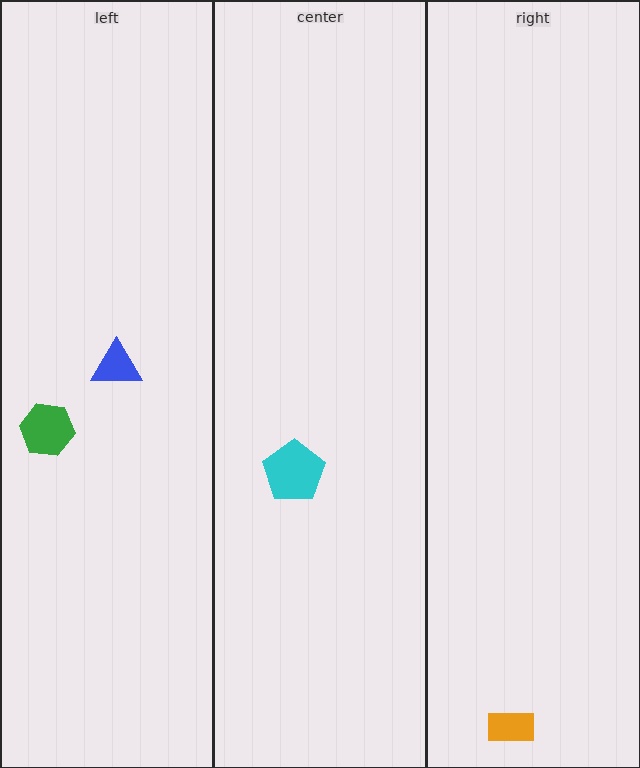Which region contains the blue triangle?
The left region.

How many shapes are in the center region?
1.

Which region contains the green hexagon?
The left region.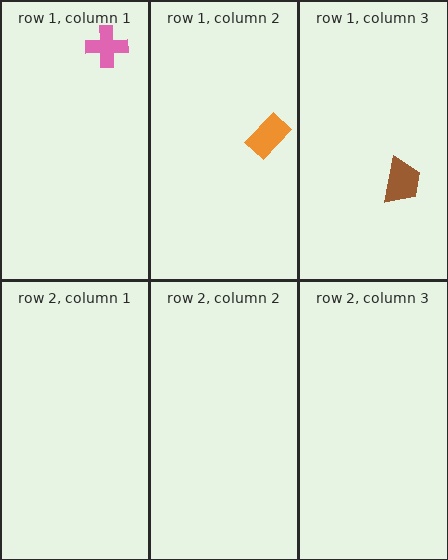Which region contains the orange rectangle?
The row 1, column 2 region.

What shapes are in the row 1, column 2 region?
The orange rectangle.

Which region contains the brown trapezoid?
The row 1, column 3 region.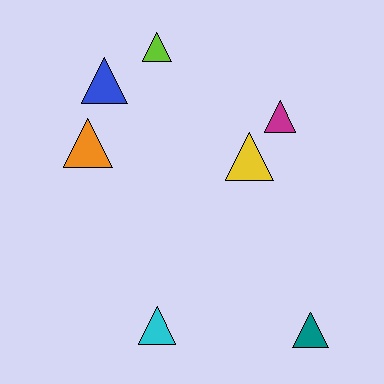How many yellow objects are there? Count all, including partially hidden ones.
There is 1 yellow object.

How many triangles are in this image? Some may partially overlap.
There are 7 triangles.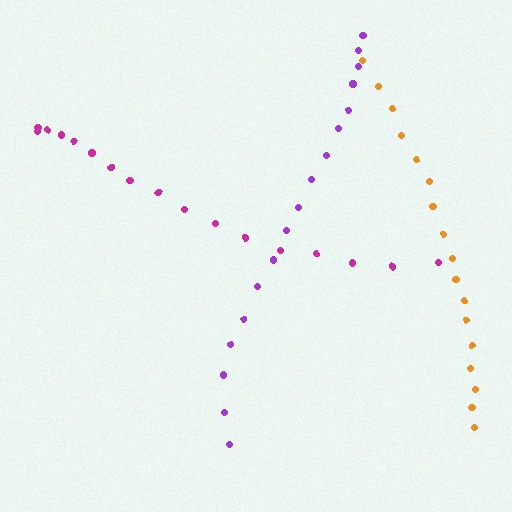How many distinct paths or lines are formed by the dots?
There are 3 distinct paths.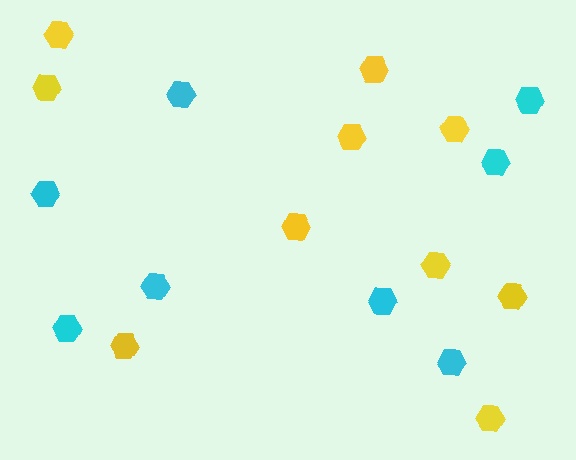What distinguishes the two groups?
There are 2 groups: one group of yellow hexagons (10) and one group of cyan hexagons (8).